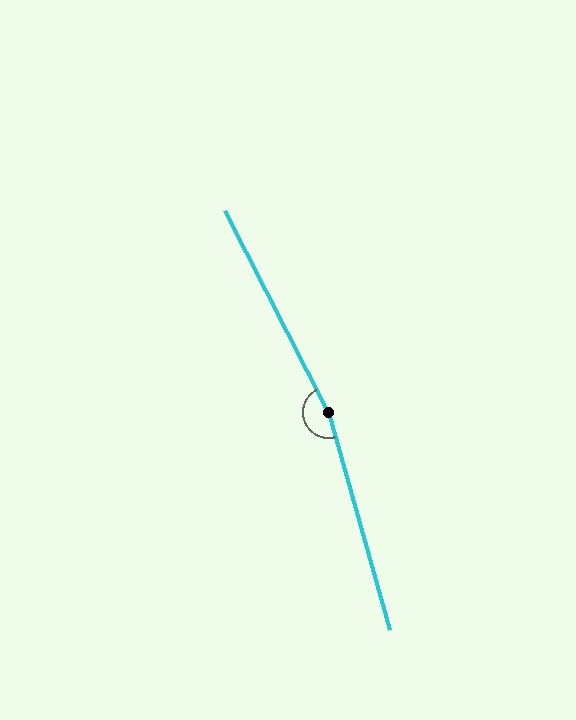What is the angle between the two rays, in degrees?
Approximately 168 degrees.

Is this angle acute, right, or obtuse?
It is obtuse.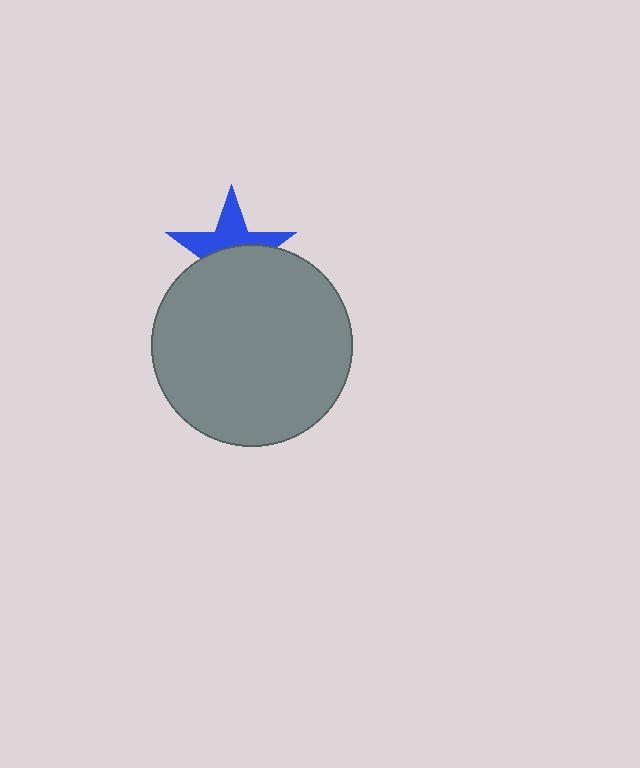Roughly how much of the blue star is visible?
About half of it is visible (roughly 46%).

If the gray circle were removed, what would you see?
You would see the complete blue star.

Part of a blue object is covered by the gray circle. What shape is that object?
It is a star.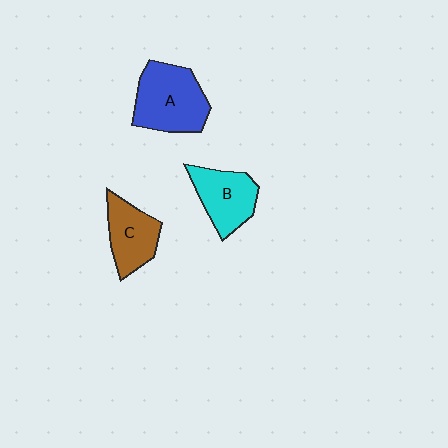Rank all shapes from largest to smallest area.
From largest to smallest: A (blue), B (cyan), C (brown).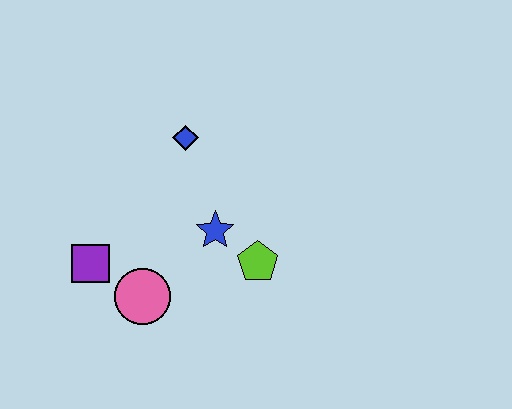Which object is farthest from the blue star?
The purple square is farthest from the blue star.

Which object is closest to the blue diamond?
The blue star is closest to the blue diamond.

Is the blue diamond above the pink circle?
Yes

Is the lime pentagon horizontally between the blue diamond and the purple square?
No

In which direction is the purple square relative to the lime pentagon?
The purple square is to the left of the lime pentagon.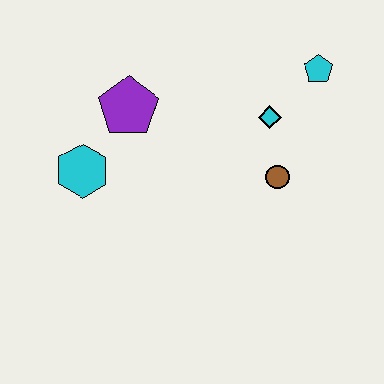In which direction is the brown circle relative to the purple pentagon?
The brown circle is to the right of the purple pentagon.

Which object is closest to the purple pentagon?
The cyan hexagon is closest to the purple pentagon.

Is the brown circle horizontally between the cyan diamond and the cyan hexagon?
No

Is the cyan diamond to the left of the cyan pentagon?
Yes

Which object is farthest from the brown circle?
The cyan hexagon is farthest from the brown circle.